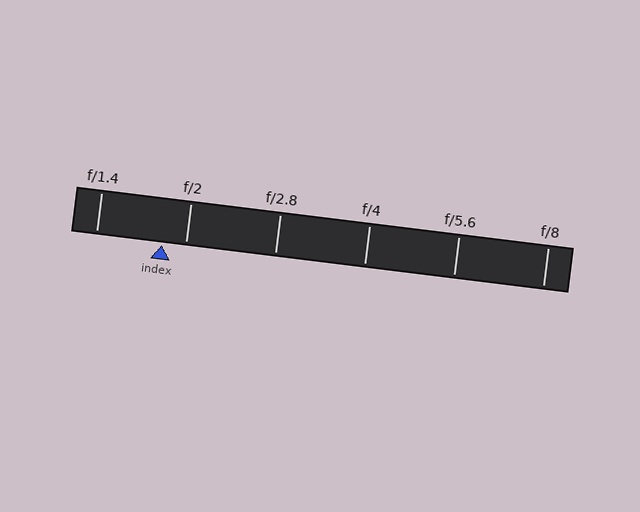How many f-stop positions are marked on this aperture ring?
There are 6 f-stop positions marked.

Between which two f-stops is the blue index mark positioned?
The index mark is between f/1.4 and f/2.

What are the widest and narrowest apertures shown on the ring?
The widest aperture shown is f/1.4 and the narrowest is f/8.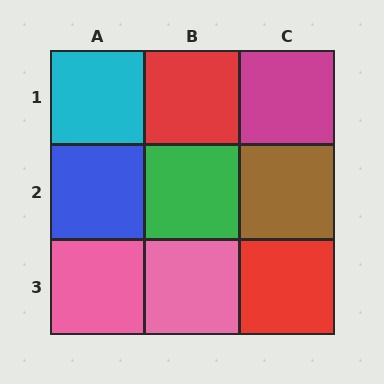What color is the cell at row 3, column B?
Pink.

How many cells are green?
1 cell is green.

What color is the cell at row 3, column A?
Pink.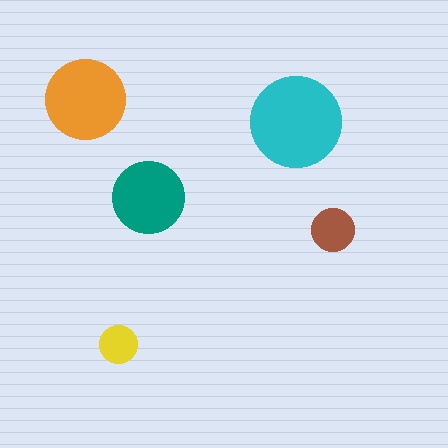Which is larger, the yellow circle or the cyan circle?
The cyan one.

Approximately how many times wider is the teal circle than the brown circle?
About 1.5 times wider.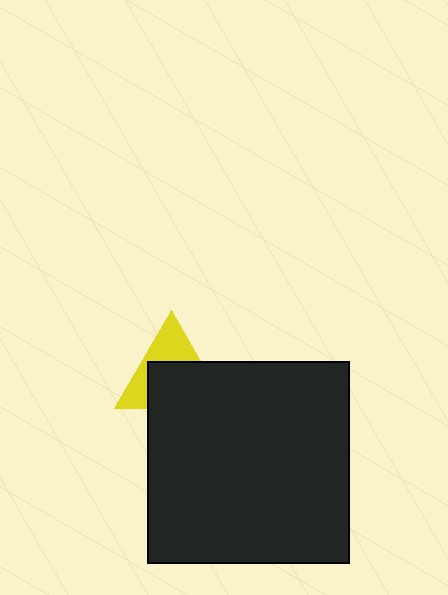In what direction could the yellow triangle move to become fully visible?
The yellow triangle could move up. That would shift it out from behind the black square entirely.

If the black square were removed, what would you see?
You would see the complete yellow triangle.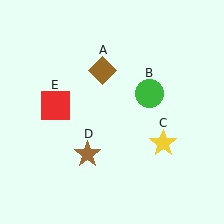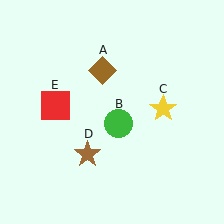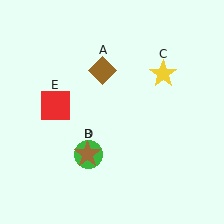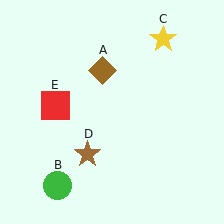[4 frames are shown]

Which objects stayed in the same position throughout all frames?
Brown diamond (object A) and brown star (object D) and red square (object E) remained stationary.